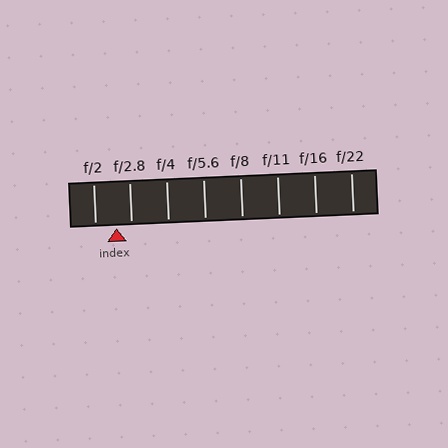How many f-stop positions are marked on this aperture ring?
There are 8 f-stop positions marked.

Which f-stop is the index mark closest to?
The index mark is closest to f/2.8.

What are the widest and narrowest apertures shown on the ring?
The widest aperture shown is f/2 and the narrowest is f/22.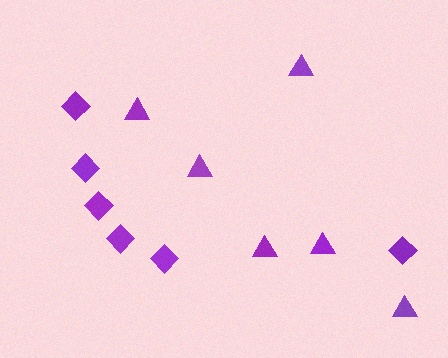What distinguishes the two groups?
There are 2 groups: one group of triangles (6) and one group of diamonds (6).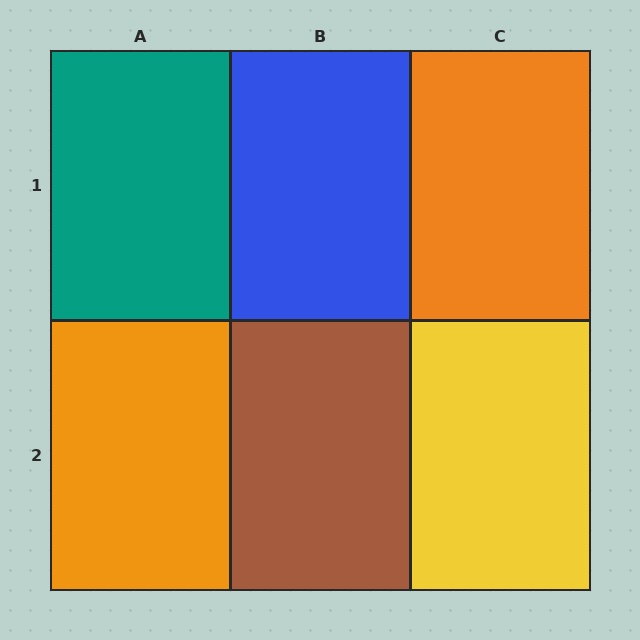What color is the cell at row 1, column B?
Blue.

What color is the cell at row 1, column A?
Teal.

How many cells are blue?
1 cell is blue.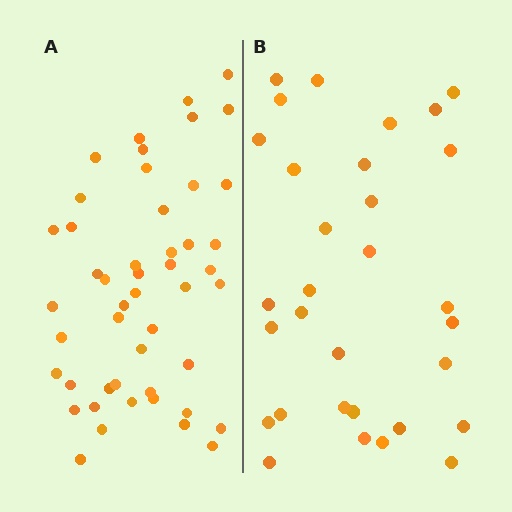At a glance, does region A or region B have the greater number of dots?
Region A (the left region) has more dots.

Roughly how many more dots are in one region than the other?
Region A has approximately 15 more dots than region B.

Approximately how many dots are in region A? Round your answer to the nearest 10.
About 50 dots. (The exact count is 48, which rounds to 50.)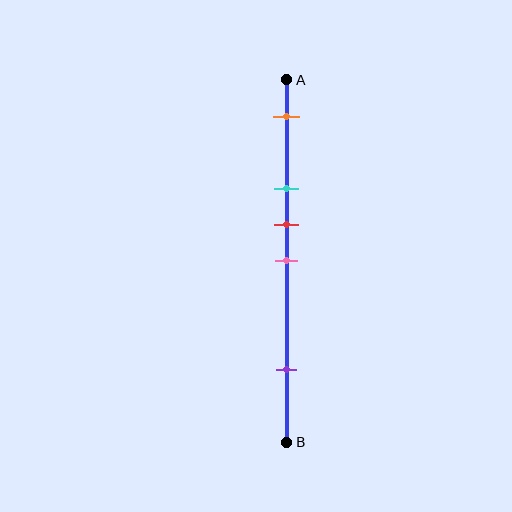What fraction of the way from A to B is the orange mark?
The orange mark is approximately 10% (0.1) of the way from A to B.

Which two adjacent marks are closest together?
The red and pink marks are the closest adjacent pair.